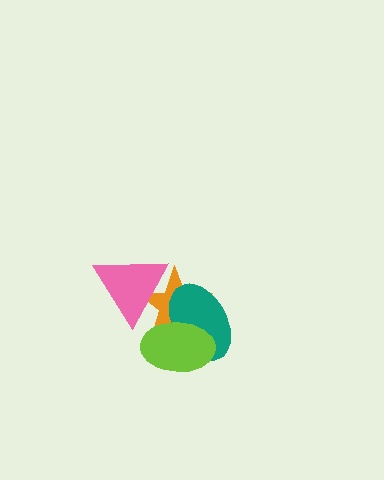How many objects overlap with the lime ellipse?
2 objects overlap with the lime ellipse.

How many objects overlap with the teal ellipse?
2 objects overlap with the teal ellipse.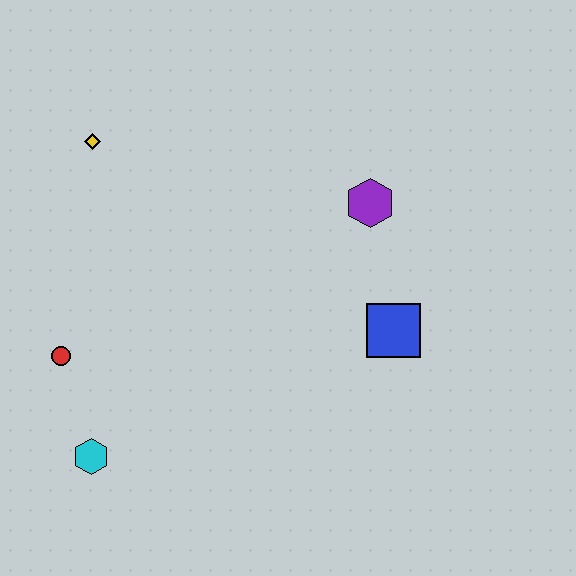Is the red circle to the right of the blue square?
No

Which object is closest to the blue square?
The purple hexagon is closest to the blue square.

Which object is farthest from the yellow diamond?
The blue square is farthest from the yellow diamond.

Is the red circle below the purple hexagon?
Yes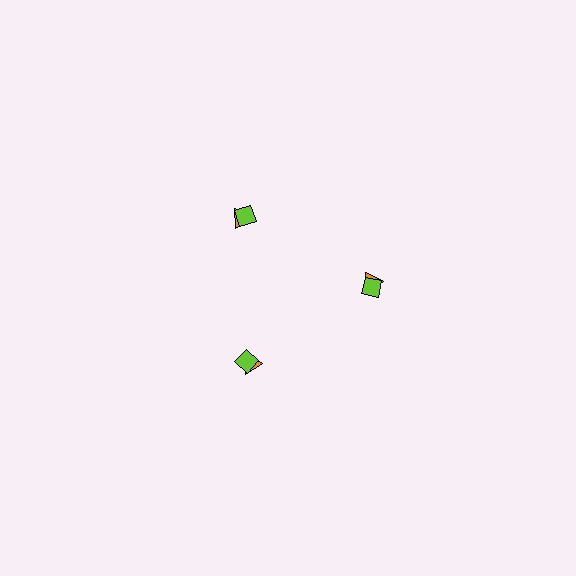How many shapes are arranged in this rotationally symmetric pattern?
There are 6 shapes, arranged in 3 groups of 2.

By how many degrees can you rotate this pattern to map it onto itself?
The pattern maps onto itself every 120 degrees of rotation.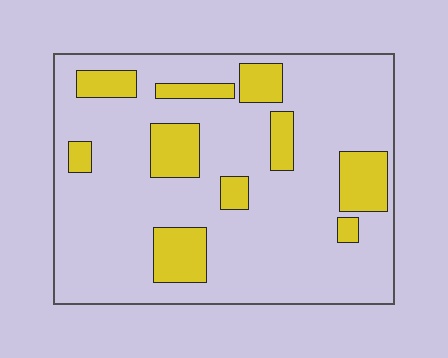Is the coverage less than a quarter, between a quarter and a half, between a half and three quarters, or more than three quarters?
Less than a quarter.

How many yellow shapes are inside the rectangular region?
10.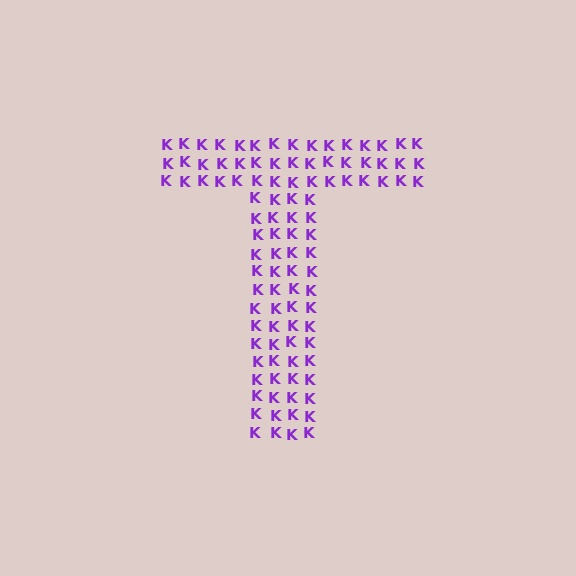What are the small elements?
The small elements are letter K's.